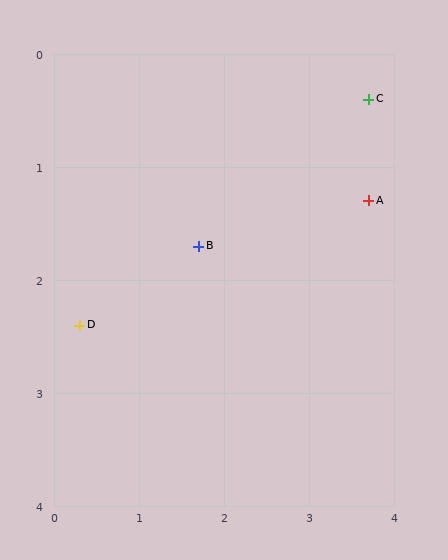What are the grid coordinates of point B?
Point B is at approximately (1.7, 1.7).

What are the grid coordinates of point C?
Point C is at approximately (3.7, 0.4).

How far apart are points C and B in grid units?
Points C and B are about 2.4 grid units apart.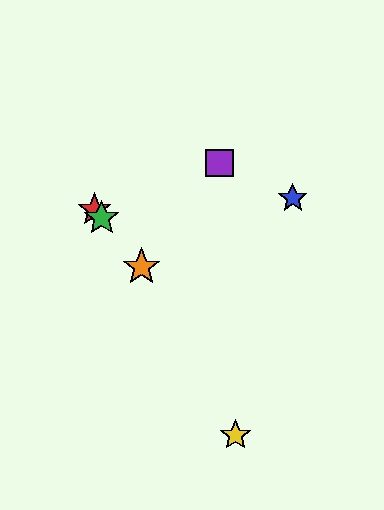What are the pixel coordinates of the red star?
The red star is at (94, 210).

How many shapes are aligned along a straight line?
3 shapes (the red star, the green star, the orange star) are aligned along a straight line.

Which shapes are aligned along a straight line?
The red star, the green star, the orange star are aligned along a straight line.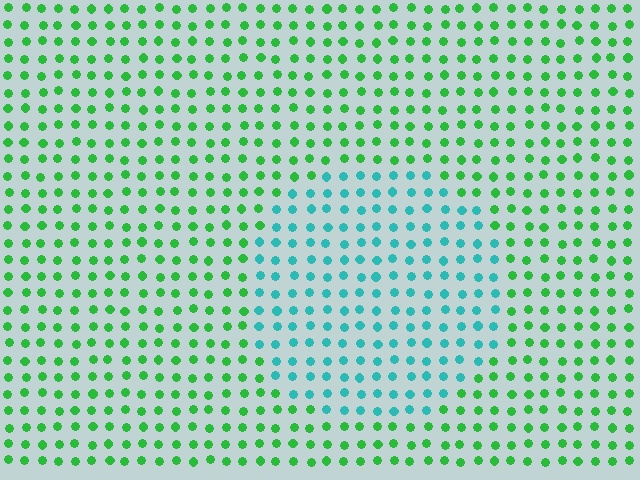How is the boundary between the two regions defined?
The boundary is defined purely by a slight shift in hue (about 51 degrees). Spacing, size, and orientation are identical on both sides.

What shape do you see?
I see a circle.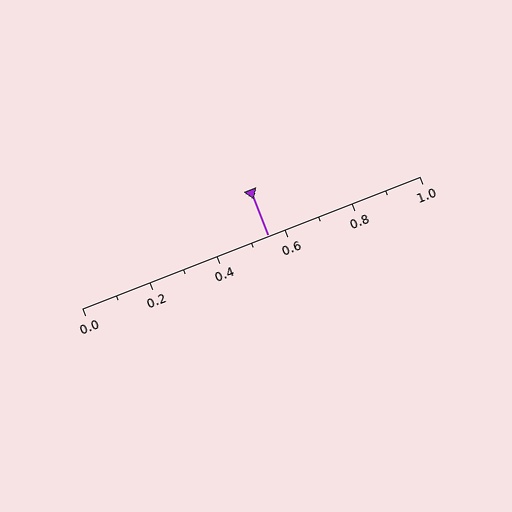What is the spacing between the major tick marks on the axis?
The major ticks are spaced 0.2 apart.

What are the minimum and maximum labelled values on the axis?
The axis runs from 0.0 to 1.0.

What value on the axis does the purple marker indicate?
The marker indicates approximately 0.55.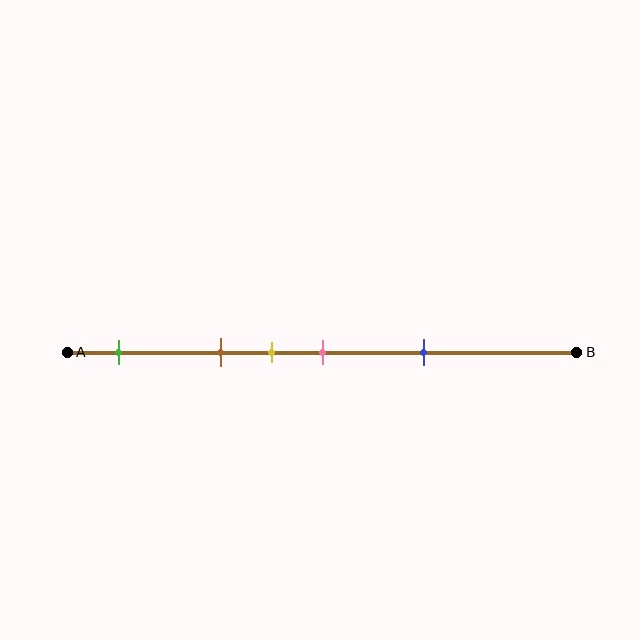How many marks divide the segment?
There are 5 marks dividing the segment.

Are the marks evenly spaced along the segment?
No, the marks are not evenly spaced.